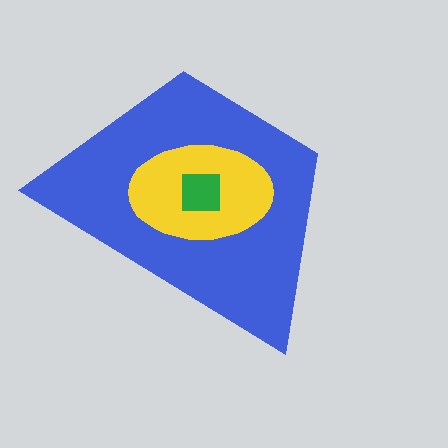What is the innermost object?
The green square.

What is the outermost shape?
The blue trapezoid.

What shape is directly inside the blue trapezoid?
The yellow ellipse.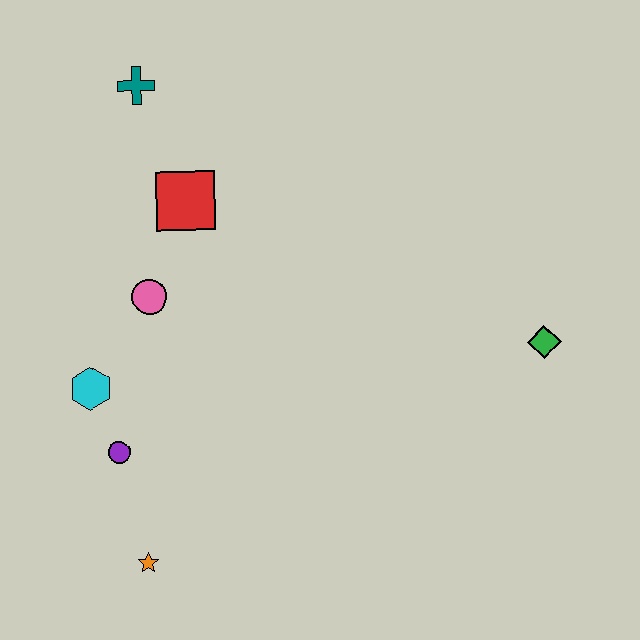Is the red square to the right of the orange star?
Yes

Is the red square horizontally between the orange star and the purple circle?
No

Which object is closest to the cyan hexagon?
The purple circle is closest to the cyan hexagon.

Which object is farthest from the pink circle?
The green diamond is farthest from the pink circle.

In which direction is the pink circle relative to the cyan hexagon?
The pink circle is above the cyan hexagon.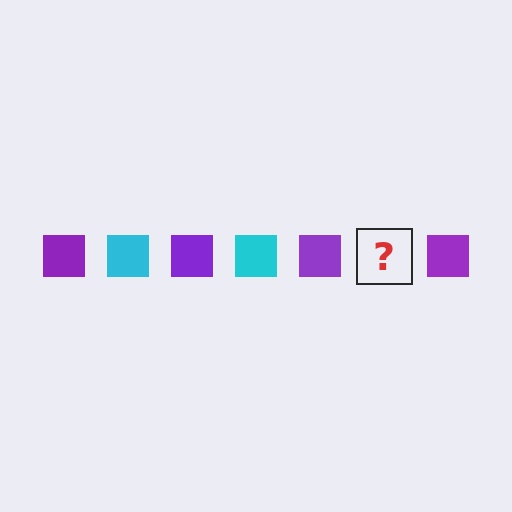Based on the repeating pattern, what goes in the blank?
The blank should be a cyan square.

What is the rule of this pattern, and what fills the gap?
The rule is that the pattern cycles through purple, cyan squares. The gap should be filled with a cyan square.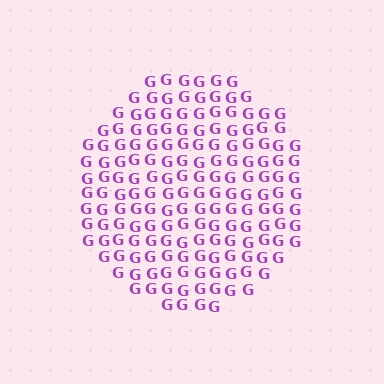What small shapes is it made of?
It is made of small letter G's.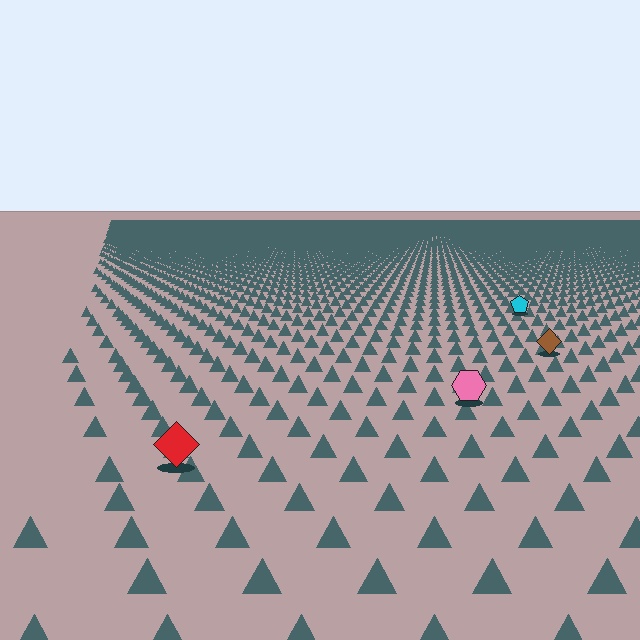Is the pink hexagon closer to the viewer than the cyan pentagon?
Yes. The pink hexagon is closer — you can tell from the texture gradient: the ground texture is coarser near it.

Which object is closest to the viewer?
The red diamond is closest. The texture marks near it are larger and more spread out.